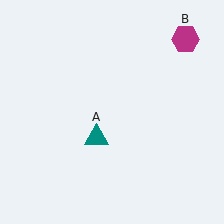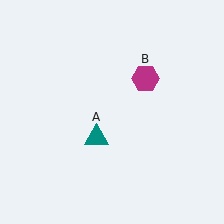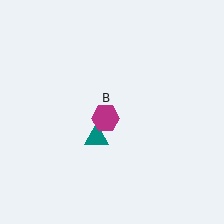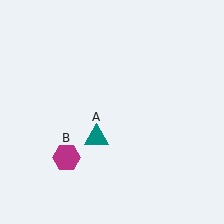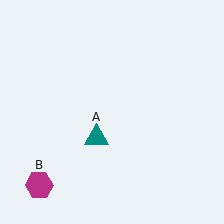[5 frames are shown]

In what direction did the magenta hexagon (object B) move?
The magenta hexagon (object B) moved down and to the left.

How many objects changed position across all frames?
1 object changed position: magenta hexagon (object B).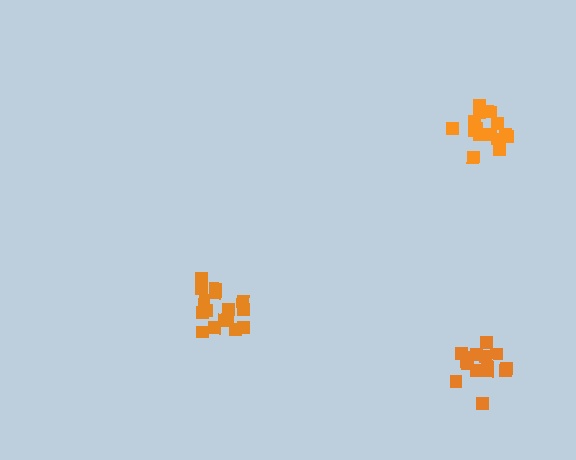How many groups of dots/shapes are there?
There are 3 groups.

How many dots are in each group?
Group 1: 16 dots, Group 2: 15 dots, Group 3: 17 dots (48 total).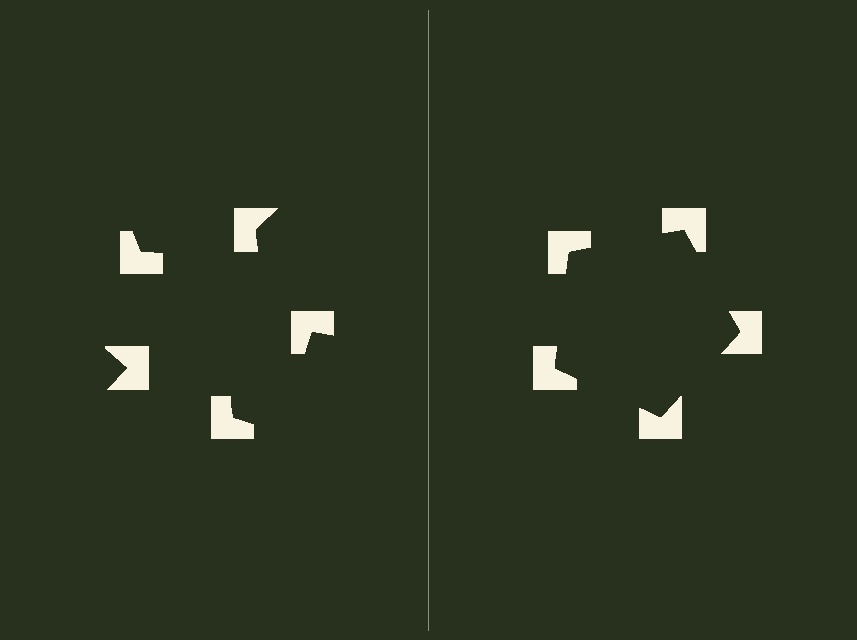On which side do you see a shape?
An illusory pentagon appears on the right side. On the left side the wedge cuts are rotated, so no coherent shape forms.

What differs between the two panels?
The notched squares are positioned identically on both sides; only the wedge orientations differ. On the right they align to a pentagon; on the left they are misaligned.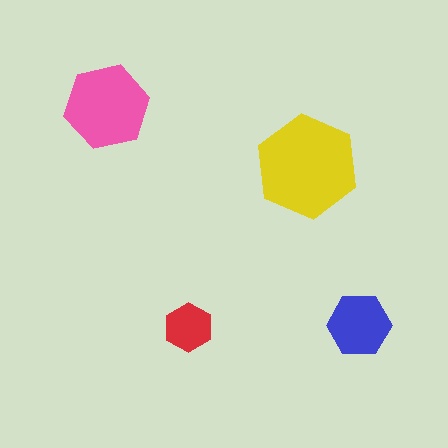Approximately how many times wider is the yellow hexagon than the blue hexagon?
About 1.5 times wider.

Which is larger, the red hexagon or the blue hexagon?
The blue one.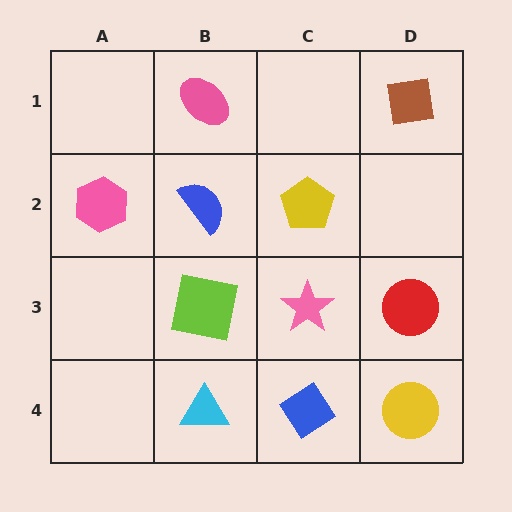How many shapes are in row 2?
3 shapes.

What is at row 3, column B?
A lime square.